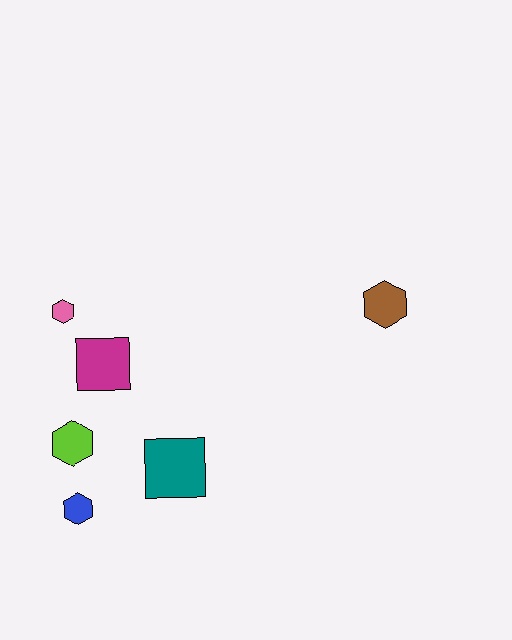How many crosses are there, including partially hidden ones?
There are no crosses.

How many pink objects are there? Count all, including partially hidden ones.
There is 1 pink object.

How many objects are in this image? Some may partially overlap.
There are 6 objects.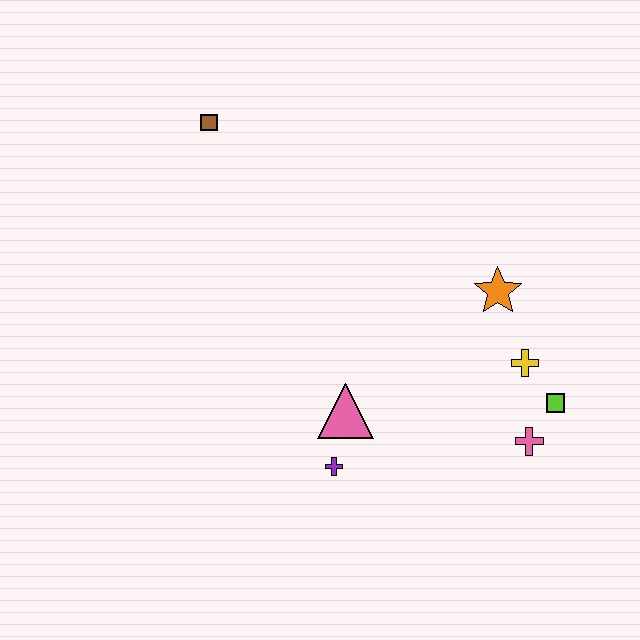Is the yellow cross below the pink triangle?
No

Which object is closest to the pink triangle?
The purple cross is closest to the pink triangle.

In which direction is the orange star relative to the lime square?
The orange star is above the lime square.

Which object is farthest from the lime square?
The brown square is farthest from the lime square.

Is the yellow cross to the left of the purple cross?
No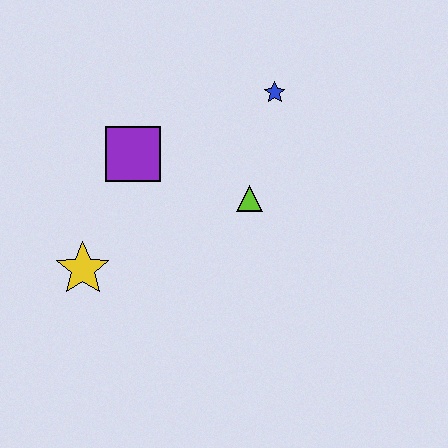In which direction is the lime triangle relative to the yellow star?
The lime triangle is to the right of the yellow star.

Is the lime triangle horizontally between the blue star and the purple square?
Yes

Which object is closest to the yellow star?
The purple square is closest to the yellow star.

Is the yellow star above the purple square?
No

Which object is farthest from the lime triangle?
The yellow star is farthest from the lime triangle.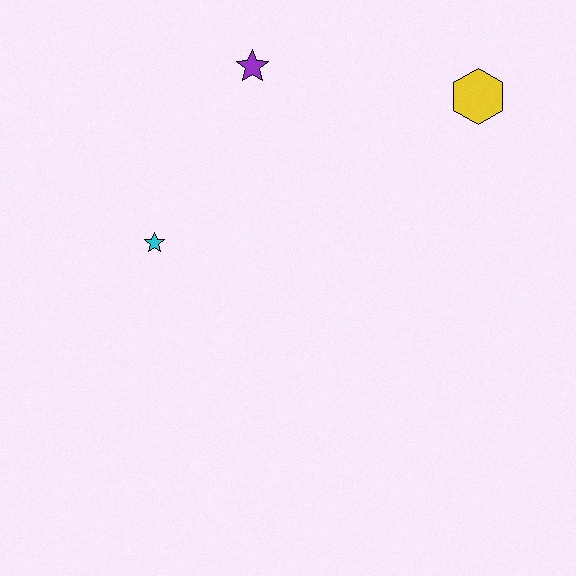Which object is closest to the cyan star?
The purple star is closest to the cyan star.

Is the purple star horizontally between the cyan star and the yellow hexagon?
Yes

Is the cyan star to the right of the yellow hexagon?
No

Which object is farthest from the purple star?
The yellow hexagon is farthest from the purple star.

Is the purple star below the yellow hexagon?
No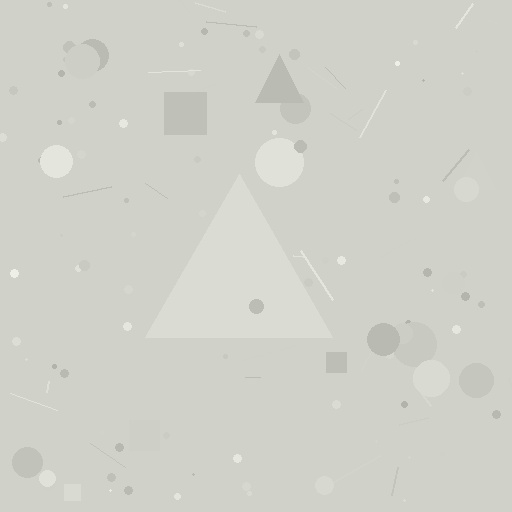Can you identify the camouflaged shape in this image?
The camouflaged shape is a triangle.